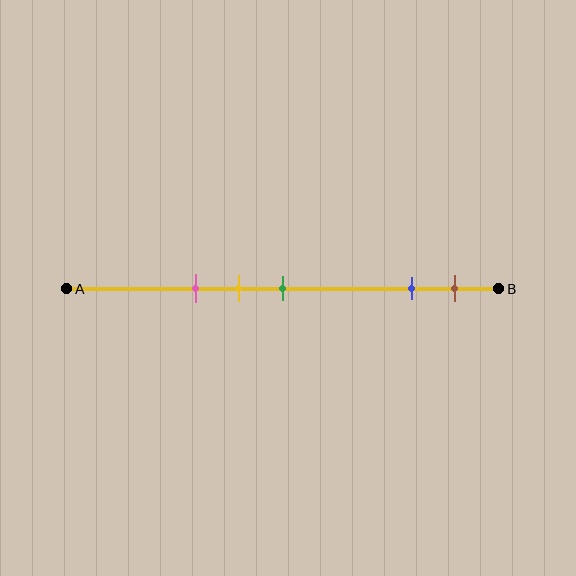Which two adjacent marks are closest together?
The yellow and green marks are the closest adjacent pair.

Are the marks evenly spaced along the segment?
No, the marks are not evenly spaced.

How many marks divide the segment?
There are 5 marks dividing the segment.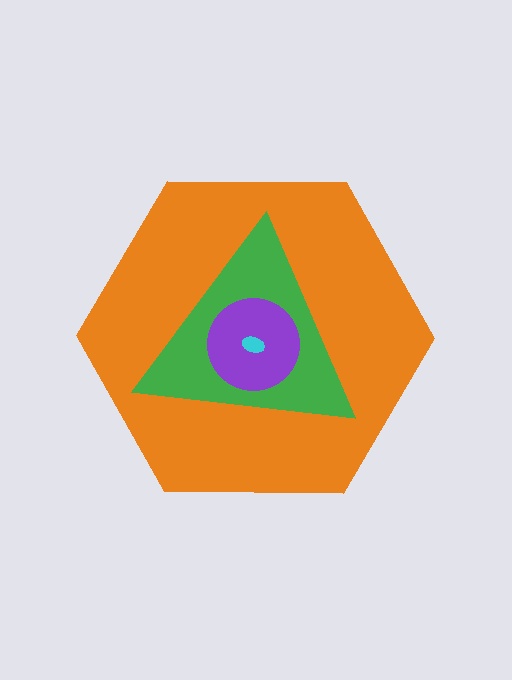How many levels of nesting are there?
4.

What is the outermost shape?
The orange hexagon.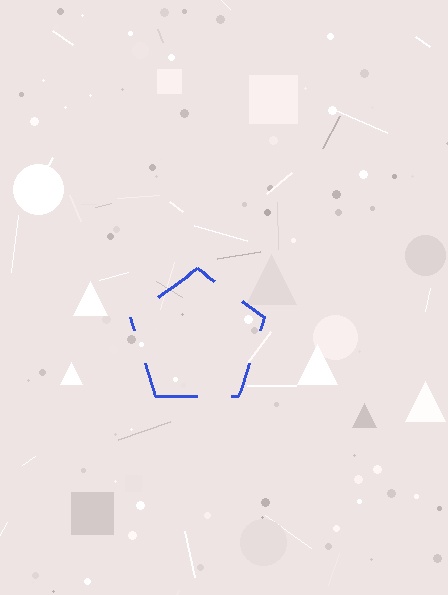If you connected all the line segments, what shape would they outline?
They would outline a pentagon.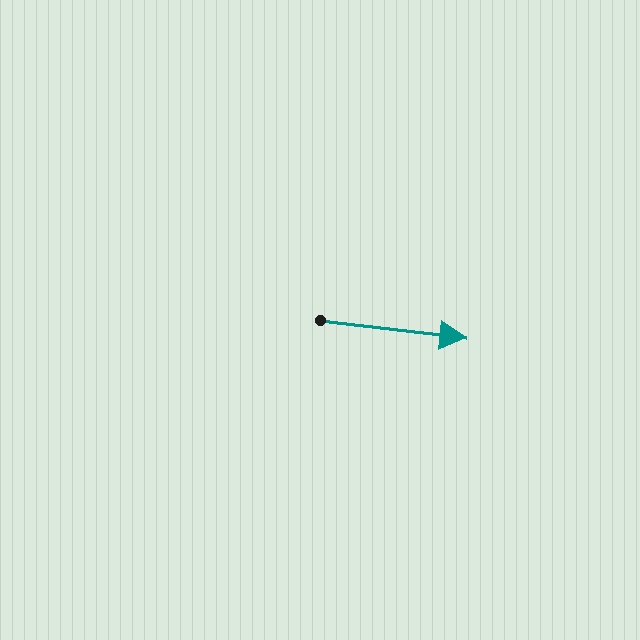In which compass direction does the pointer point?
East.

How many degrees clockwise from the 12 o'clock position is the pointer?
Approximately 97 degrees.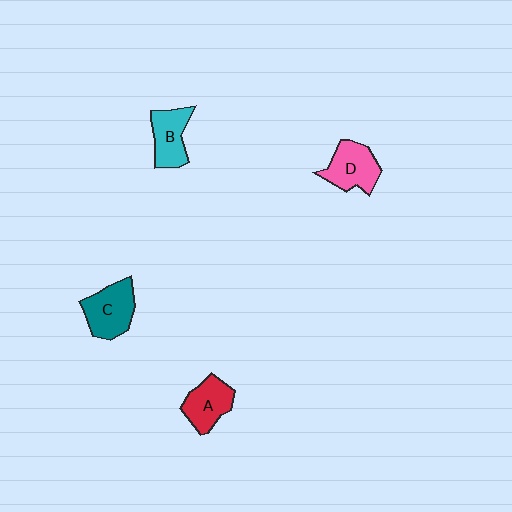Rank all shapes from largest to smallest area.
From largest to smallest: C (teal), D (pink), B (cyan), A (red).